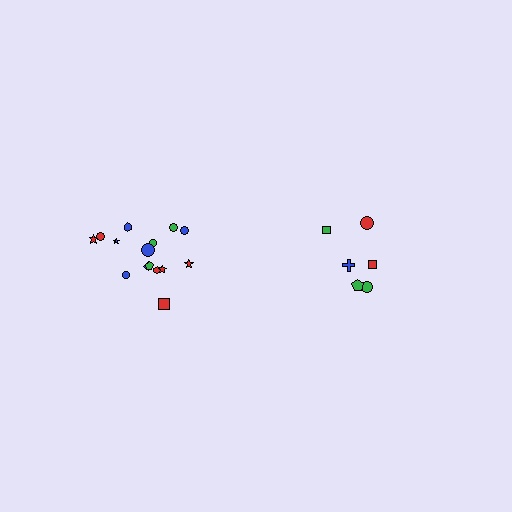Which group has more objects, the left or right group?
The left group.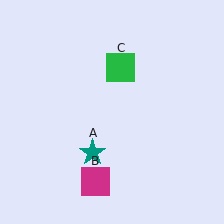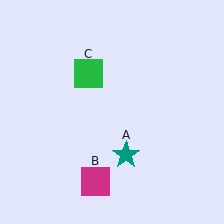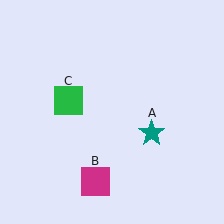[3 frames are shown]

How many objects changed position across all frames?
2 objects changed position: teal star (object A), green square (object C).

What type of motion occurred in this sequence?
The teal star (object A), green square (object C) rotated counterclockwise around the center of the scene.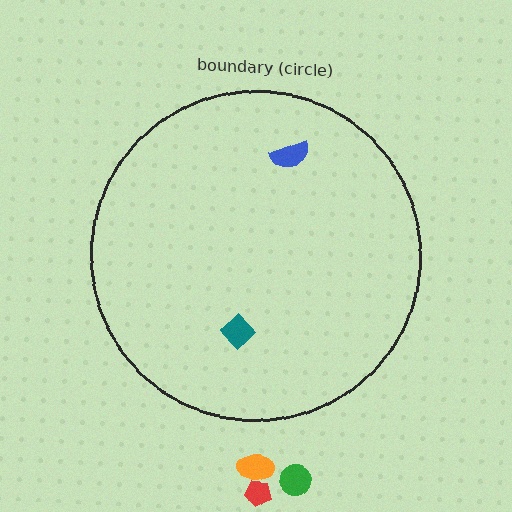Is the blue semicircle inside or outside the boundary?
Inside.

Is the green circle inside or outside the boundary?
Outside.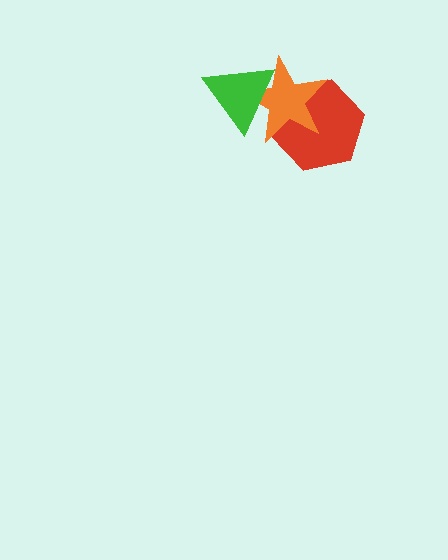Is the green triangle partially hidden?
No, no other shape covers it.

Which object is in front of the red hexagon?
The orange star is in front of the red hexagon.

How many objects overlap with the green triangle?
1 object overlaps with the green triangle.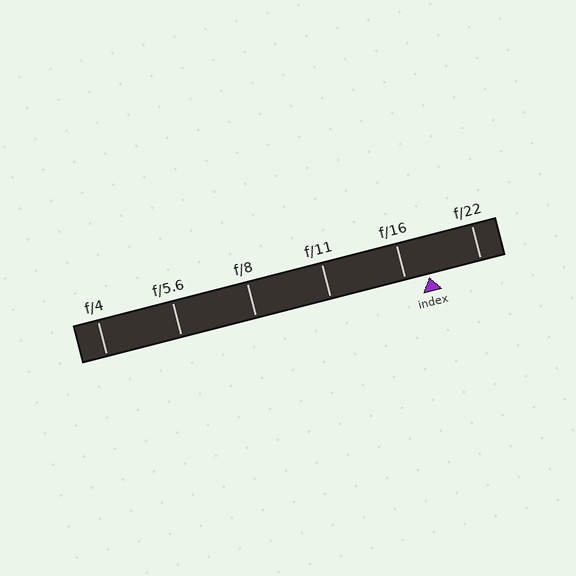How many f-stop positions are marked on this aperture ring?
There are 6 f-stop positions marked.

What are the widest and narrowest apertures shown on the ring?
The widest aperture shown is f/4 and the narrowest is f/22.